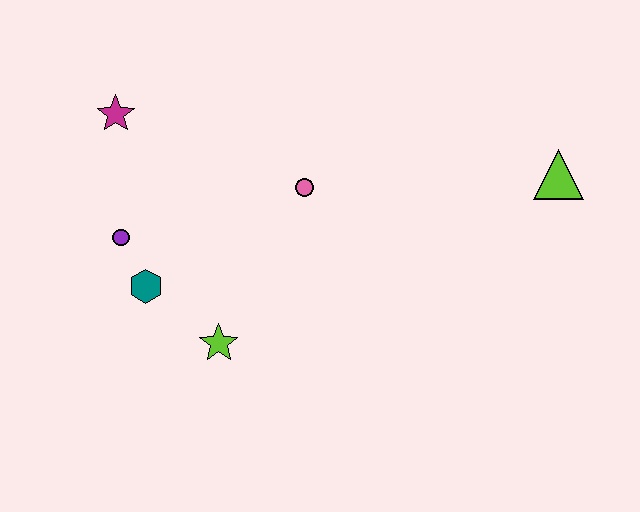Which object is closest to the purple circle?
The teal hexagon is closest to the purple circle.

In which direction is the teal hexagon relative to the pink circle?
The teal hexagon is to the left of the pink circle.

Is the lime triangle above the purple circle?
Yes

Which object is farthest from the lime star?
The lime triangle is farthest from the lime star.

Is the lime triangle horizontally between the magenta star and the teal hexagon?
No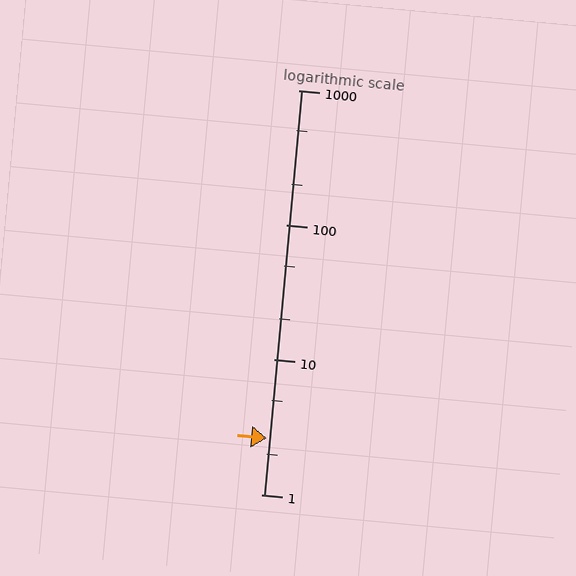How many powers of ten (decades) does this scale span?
The scale spans 3 decades, from 1 to 1000.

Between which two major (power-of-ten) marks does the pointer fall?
The pointer is between 1 and 10.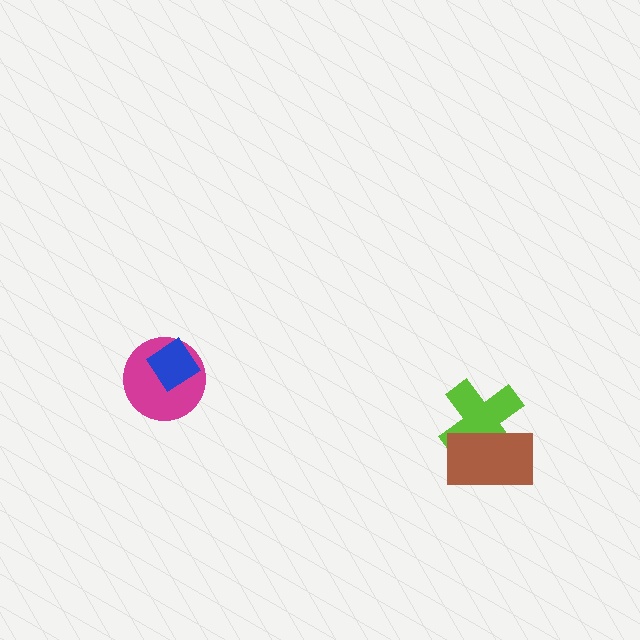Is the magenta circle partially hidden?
Yes, it is partially covered by another shape.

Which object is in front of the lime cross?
The brown rectangle is in front of the lime cross.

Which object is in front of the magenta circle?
The blue diamond is in front of the magenta circle.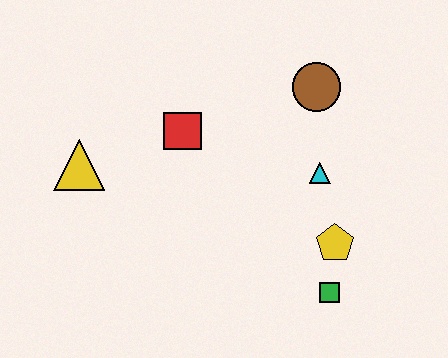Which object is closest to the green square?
The yellow pentagon is closest to the green square.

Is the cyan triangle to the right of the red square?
Yes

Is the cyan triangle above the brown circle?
No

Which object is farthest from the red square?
The green square is farthest from the red square.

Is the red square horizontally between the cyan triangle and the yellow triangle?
Yes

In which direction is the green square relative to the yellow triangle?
The green square is to the right of the yellow triangle.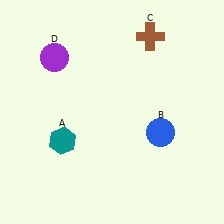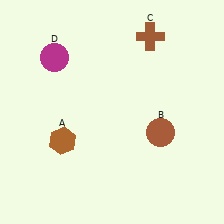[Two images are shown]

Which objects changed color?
A changed from teal to brown. B changed from blue to brown. D changed from purple to magenta.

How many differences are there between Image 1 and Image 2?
There are 3 differences between the two images.